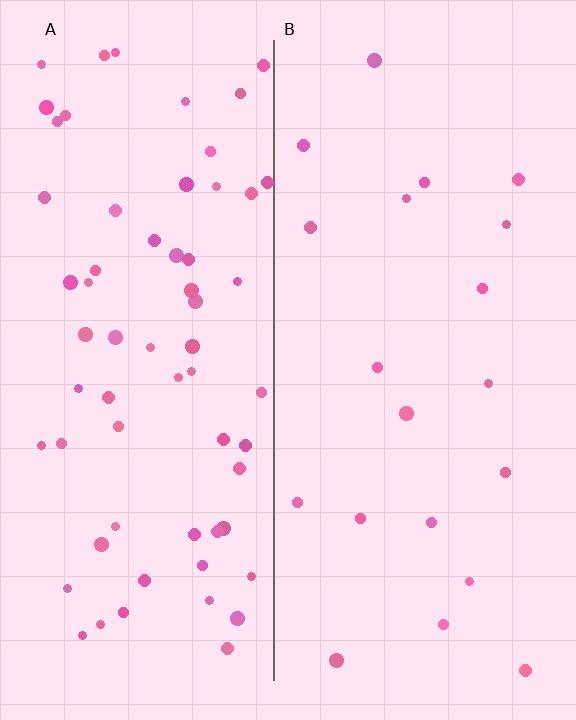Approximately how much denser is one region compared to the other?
Approximately 3.3× — region A over region B.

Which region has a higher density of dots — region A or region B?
A (the left).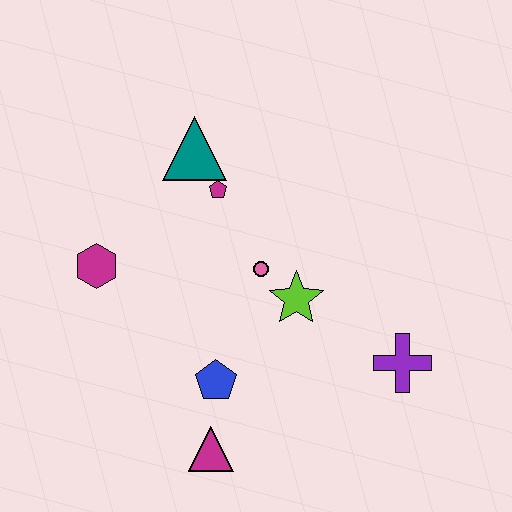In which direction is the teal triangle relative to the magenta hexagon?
The teal triangle is above the magenta hexagon.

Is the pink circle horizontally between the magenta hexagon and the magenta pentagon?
No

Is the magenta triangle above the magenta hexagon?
No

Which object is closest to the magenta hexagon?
The magenta pentagon is closest to the magenta hexagon.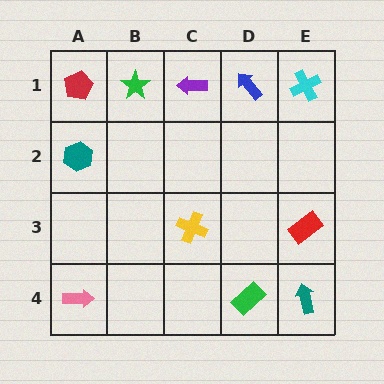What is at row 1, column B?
A green star.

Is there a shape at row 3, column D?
No, that cell is empty.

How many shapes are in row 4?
3 shapes.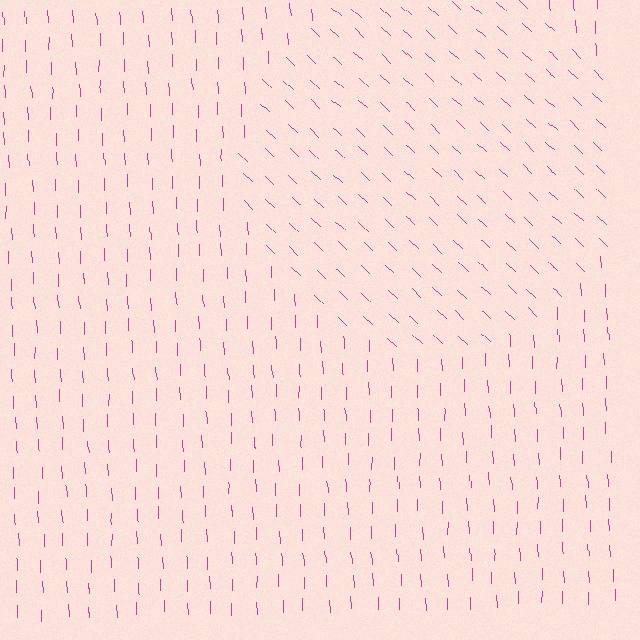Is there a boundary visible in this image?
Yes, there is a texture boundary formed by a change in line orientation.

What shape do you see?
I see a circle.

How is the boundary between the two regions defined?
The boundary is defined purely by a change in line orientation (approximately 45 degrees difference). All lines are the same color and thickness.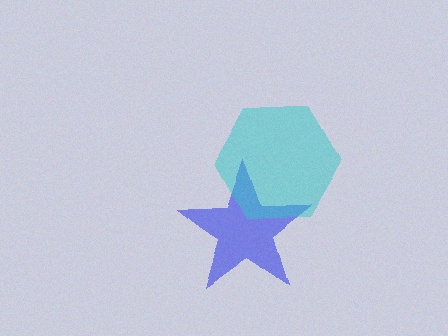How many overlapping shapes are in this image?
There are 2 overlapping shapes in the image.